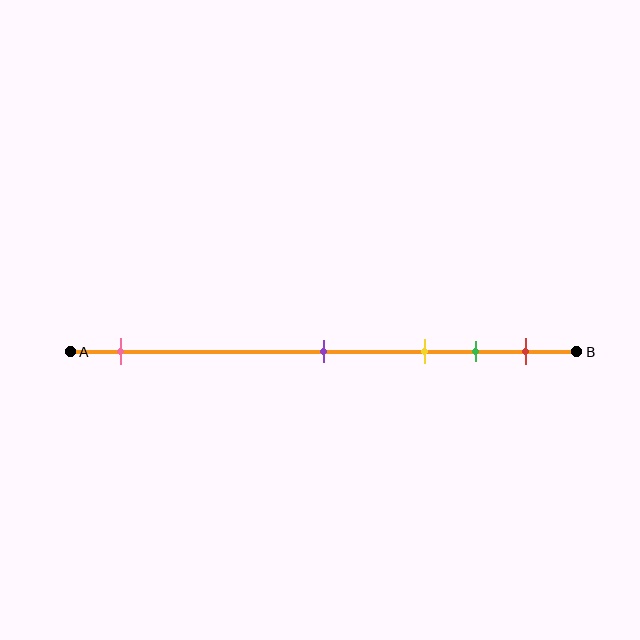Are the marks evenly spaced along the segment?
No, the marks are not evenly spaced.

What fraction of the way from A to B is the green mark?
The green mark is approximately 80% (0.8) of the way from A to B.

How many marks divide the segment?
There are 5 marks dividing the segment.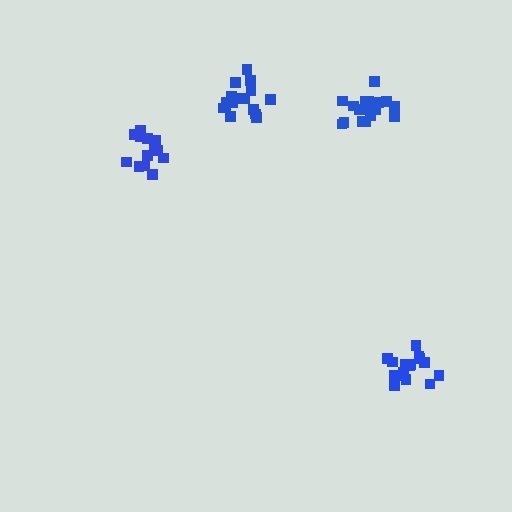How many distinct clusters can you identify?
There are 4 distinct clusters.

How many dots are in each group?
Group 1: 18 dots, Group 2: 13 dots, Group 3: 16 dots, Group 4: 16 dots (63 total).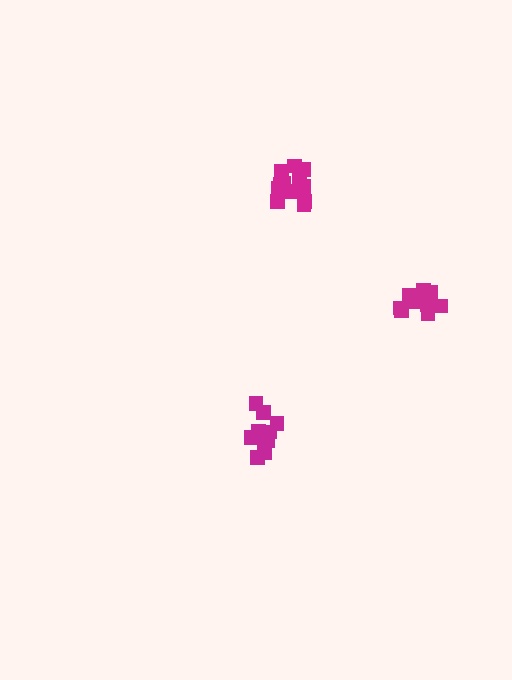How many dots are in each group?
Group 1: 11 dots, Group 2: 15 dots, Group 3: 10 dots (36 total).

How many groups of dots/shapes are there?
There are 3 groups.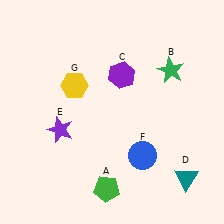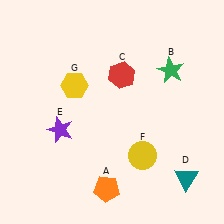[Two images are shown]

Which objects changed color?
A changed from green to orange. C changed from purple to red. F changed from blue to yellow.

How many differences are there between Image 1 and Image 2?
There are 3 differences between the two images.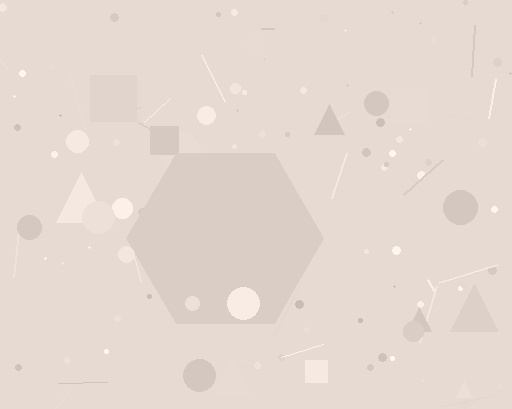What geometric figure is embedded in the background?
A hexagon is embedded in the background.